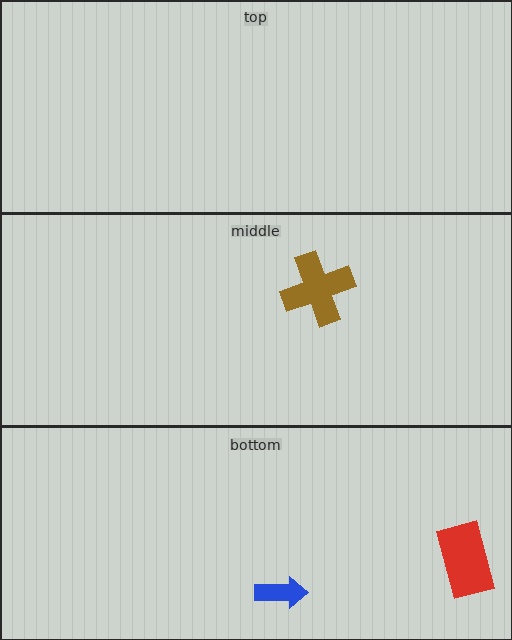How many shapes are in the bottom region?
2.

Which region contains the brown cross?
The middle region.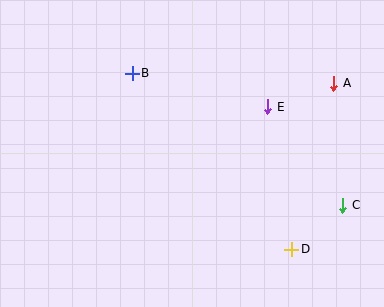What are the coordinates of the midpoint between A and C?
The midpoint between A and C is at (338, 144).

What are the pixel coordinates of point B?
Point B is at (132, 73).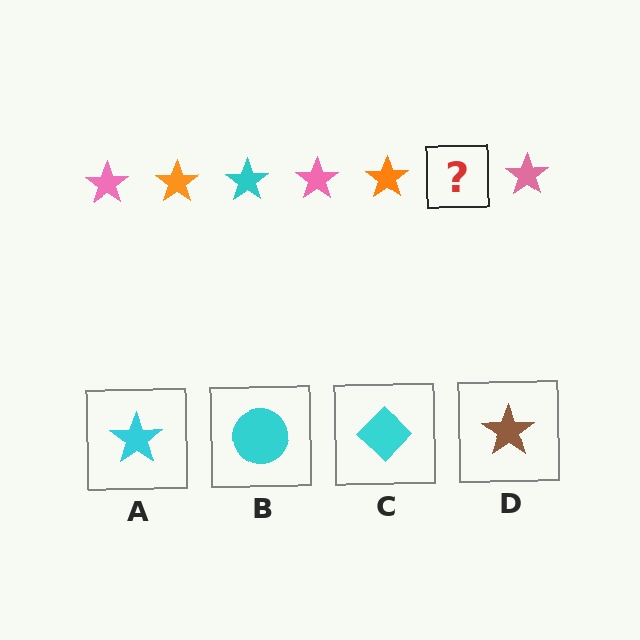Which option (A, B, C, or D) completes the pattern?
A.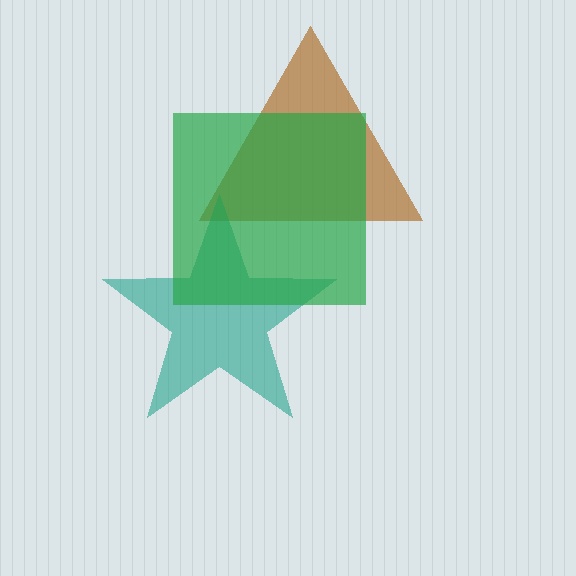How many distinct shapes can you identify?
There are 3 distinct shapes: a brown triangle, a teal star, a green square.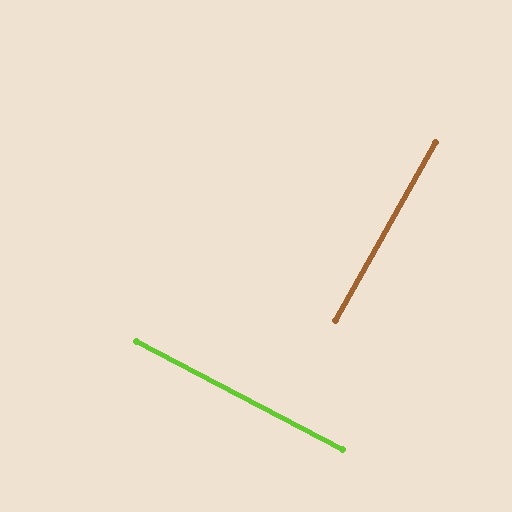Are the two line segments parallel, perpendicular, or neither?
Perpendicular — they meet at approximately 88°.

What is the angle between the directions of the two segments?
Approximately 88 degrees.